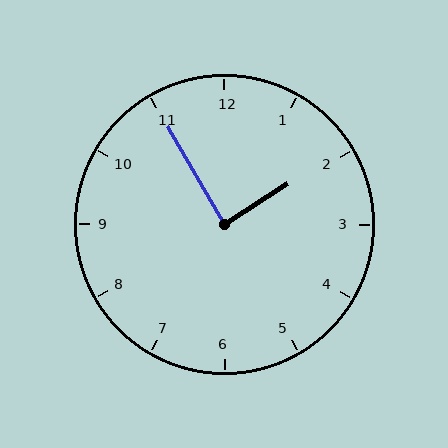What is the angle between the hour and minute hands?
Approximately 88 degrees.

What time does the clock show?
1:55.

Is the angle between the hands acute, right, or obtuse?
It is right.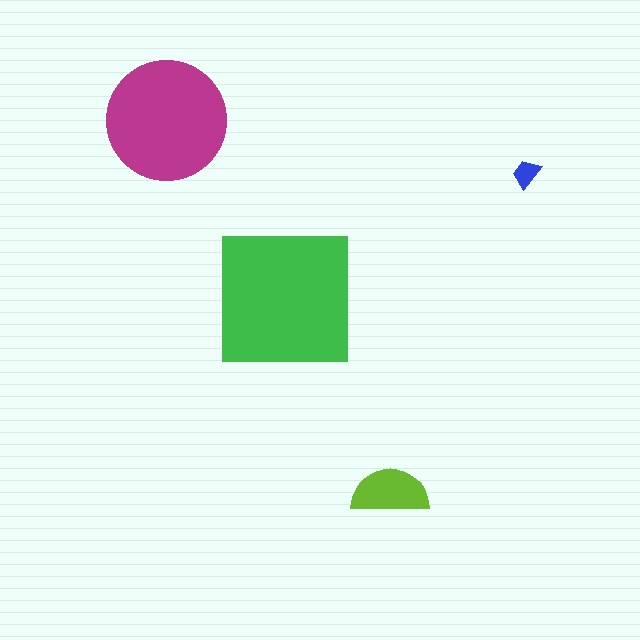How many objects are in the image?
There are 4 objects in the image.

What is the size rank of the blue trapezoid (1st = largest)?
4th.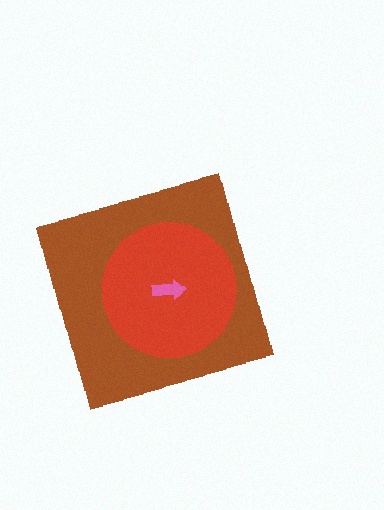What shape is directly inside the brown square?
The red circle.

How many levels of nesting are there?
3.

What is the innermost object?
The pink arrow.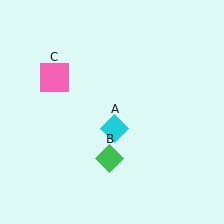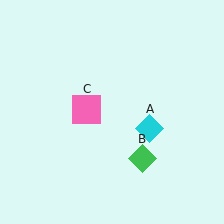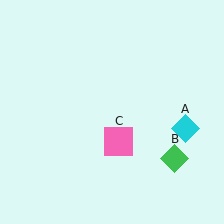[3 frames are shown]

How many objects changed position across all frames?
3 objects changed position: cyan diamond (object A), green diamond (object B), pink square (object C).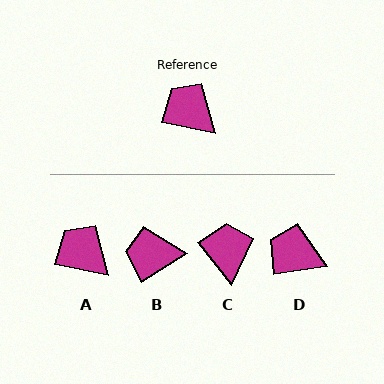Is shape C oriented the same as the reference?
No, it is off by about 40 degrees.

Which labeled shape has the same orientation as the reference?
A.